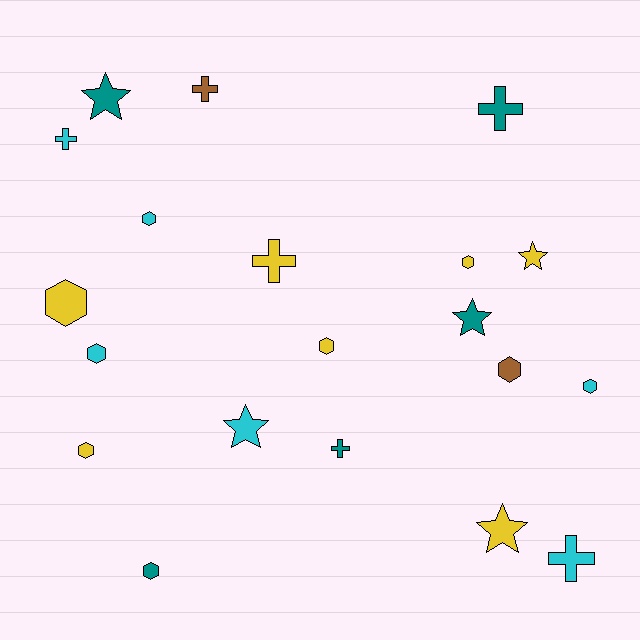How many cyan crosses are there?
There are 2 cyan crosses.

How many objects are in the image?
There are 20 objects.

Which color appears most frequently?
Yellow, with 7 objects.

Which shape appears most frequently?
Hexagon, with 9 objects.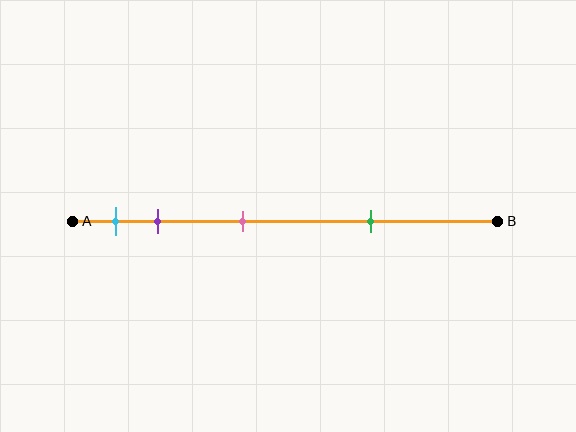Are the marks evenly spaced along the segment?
No, the marks are not evenly spaced.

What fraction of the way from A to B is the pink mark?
The pink mark is approximately 40% (0.4) of the way from A to B.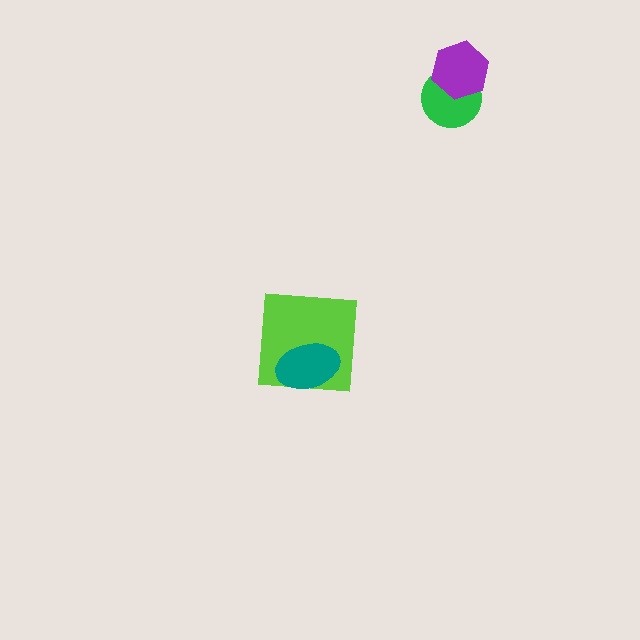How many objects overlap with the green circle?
1 object overlaps with the green circle.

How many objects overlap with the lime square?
1 object overlaps with the lime square.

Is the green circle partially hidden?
Yes, it is partially covered by another shape.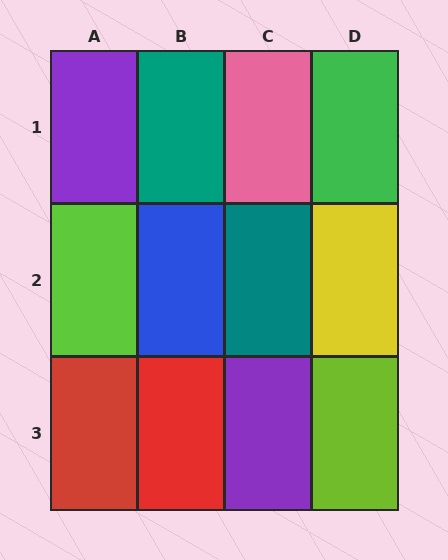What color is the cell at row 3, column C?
Purple.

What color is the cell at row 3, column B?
Red.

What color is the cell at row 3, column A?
Red.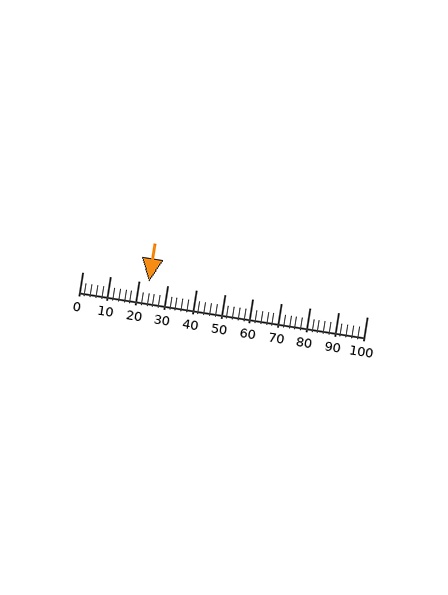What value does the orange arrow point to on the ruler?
The orange arrow points to approximately 24.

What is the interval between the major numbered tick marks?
The major tick marks are spaced 10 units apart.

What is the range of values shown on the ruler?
The ruler shows values from 0 to 100.